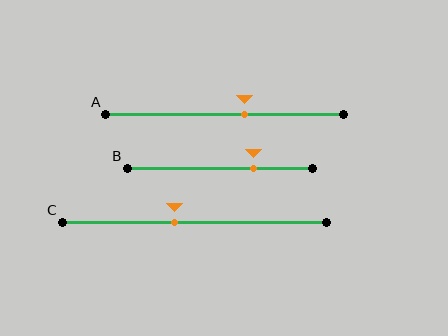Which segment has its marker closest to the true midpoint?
Segment C has its marker closest to the true midpoint.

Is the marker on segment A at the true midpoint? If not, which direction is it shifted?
No, the marker on segment A is shifted to the right by about 9% of the segment length.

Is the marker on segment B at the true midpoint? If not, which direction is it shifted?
No, the marker on segment B is shifted to the right by about 18% of the segment length.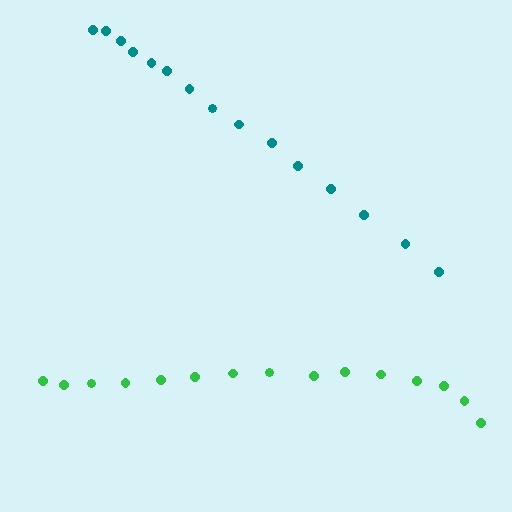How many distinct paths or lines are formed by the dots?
There are 2 distinct paths.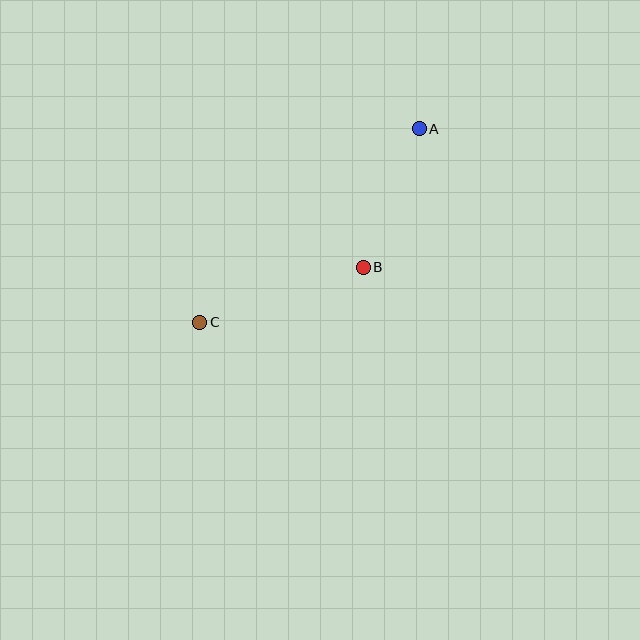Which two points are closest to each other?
Points A and B are closest to each other.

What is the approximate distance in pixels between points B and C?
The distance between B and C is approximately 172 pixels.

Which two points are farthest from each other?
Points A and C are farthest from each other.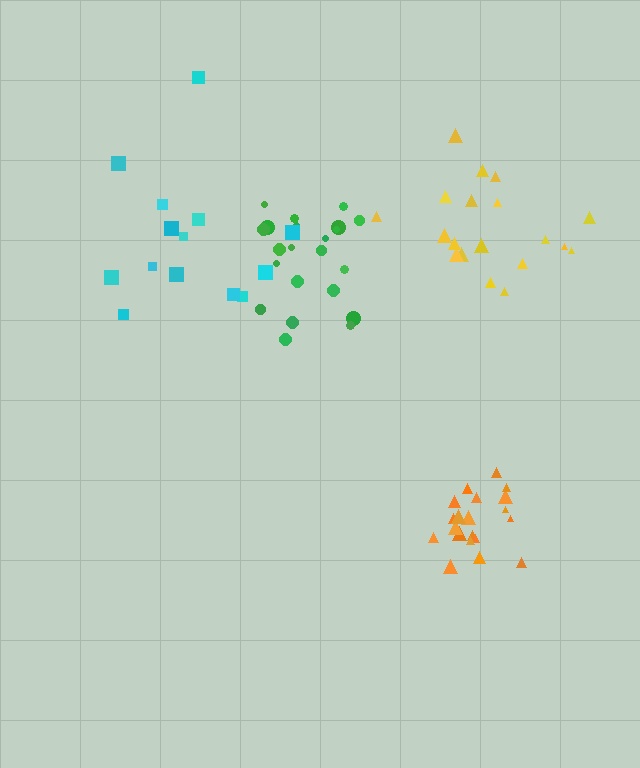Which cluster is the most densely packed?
Orange.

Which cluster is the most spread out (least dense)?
Cyan.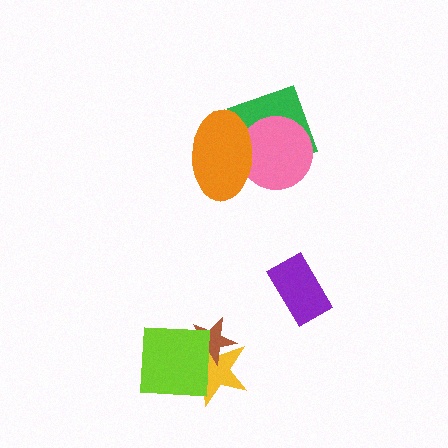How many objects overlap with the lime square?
2 objects overlap with the lime square.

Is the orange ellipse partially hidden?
No, no other shape covers it.